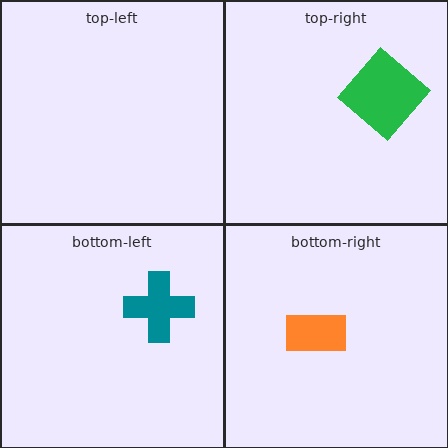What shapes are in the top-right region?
The green diamond.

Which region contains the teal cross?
The bottom-left region.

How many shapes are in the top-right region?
1.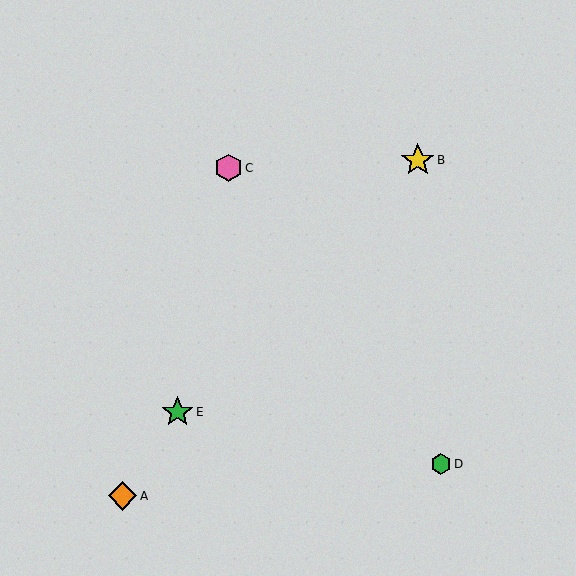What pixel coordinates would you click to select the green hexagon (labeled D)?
Click at (441, 464) to select the green hexagon D.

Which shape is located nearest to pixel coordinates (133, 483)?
The orange diamond (labeled A) at (123, 496) is nearest to that location.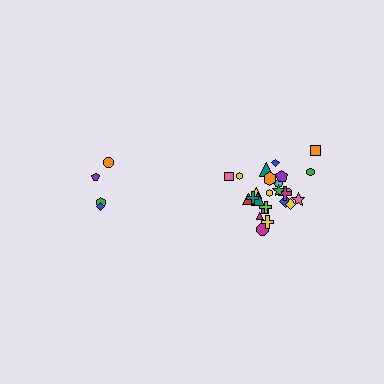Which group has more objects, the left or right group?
The right group.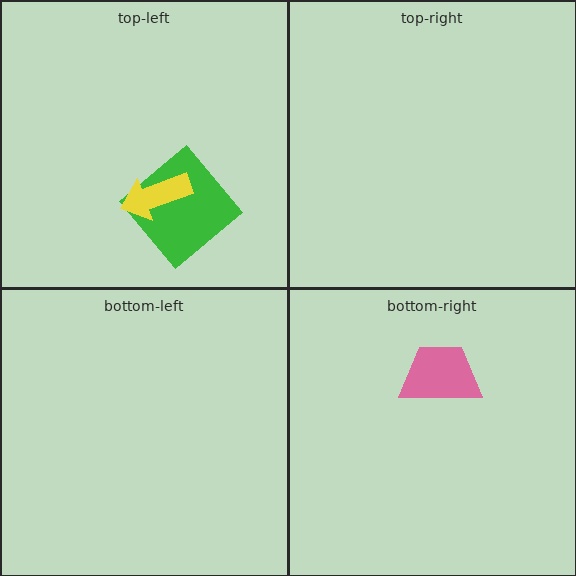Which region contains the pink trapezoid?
The bottom-right region.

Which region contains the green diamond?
The top-left region.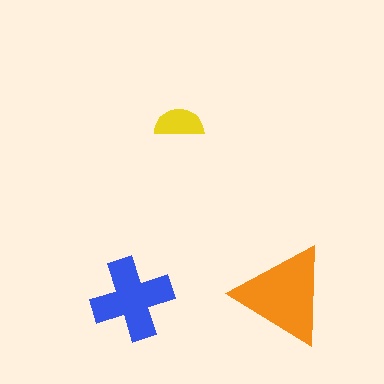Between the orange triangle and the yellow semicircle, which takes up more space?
The orange triangle.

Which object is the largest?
The orange triangle.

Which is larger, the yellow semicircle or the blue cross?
The blue cross.